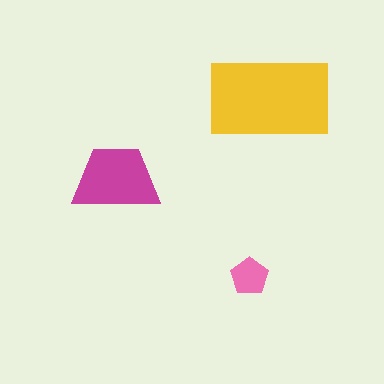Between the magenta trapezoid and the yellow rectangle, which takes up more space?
The yellow rectangle.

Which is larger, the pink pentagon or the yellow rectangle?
The yellow rectangle.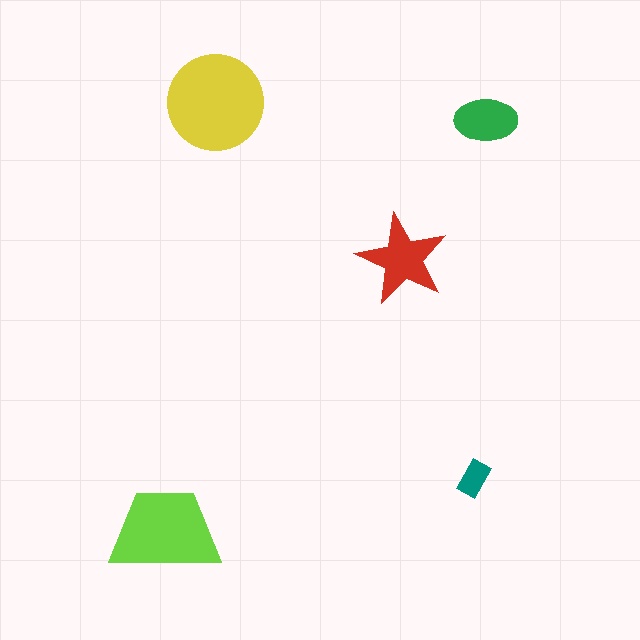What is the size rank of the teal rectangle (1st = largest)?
5th.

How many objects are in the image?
There are 5 objects in the image.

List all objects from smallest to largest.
The teal rectangle, the green ellipse, the red star, the lime trapezoid, the yellow circle.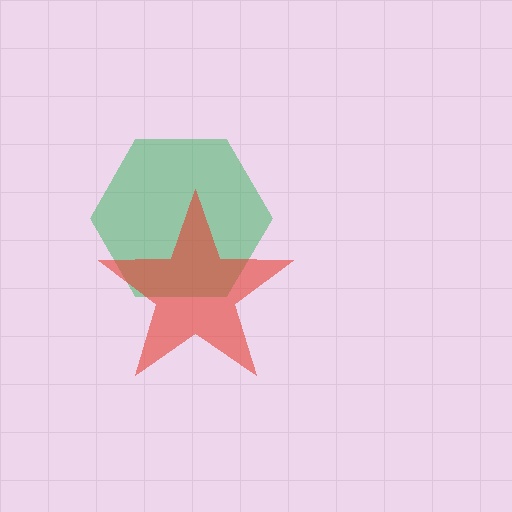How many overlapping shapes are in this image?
There are 2 overlapping shapes in the image.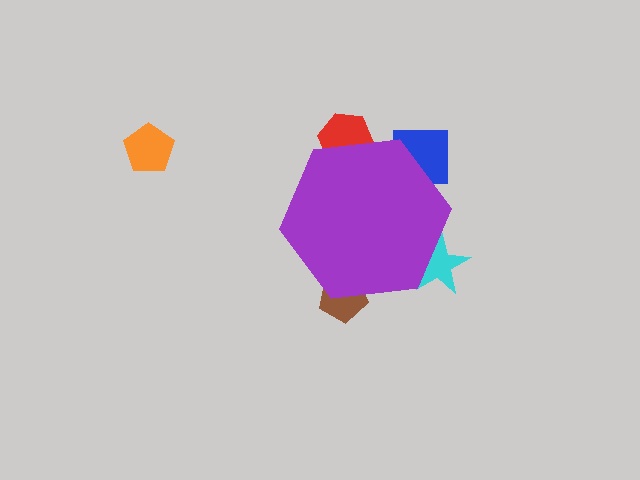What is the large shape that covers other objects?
A purple hexagon.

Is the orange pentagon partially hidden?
No, the orange pentagon is fully visible.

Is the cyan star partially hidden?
Yes, the cyan star is partially hidden behind the purple hexagon.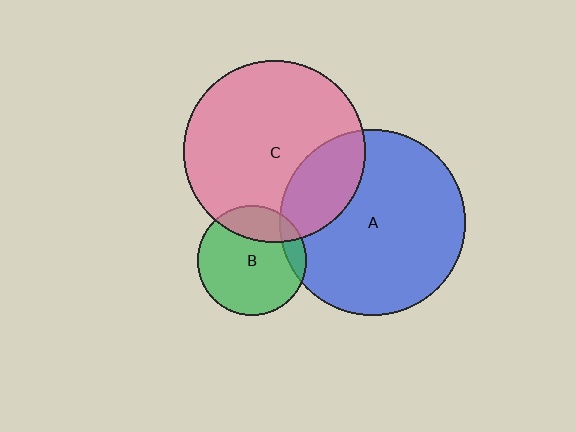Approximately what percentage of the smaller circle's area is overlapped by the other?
Approximately 25%.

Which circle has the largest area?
Circle A (blue).